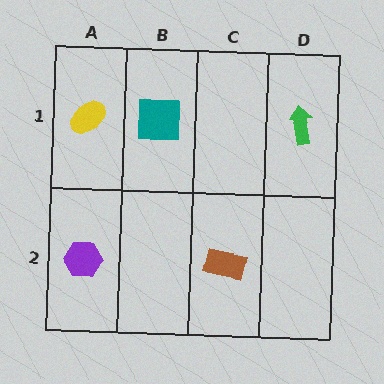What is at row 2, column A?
A purple hexagon.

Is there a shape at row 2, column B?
No, that cell is empty.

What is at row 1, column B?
A teal square.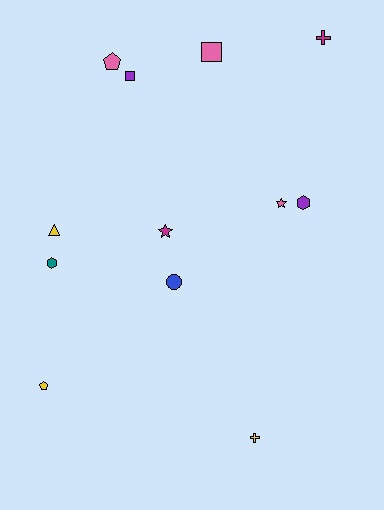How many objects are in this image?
There are 12 objects.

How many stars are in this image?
There are 2 stars.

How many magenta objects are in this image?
There are 2 magenta objects.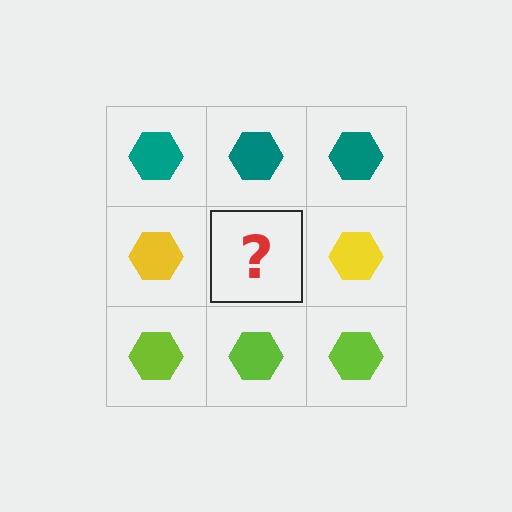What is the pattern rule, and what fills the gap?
The rule is that each row has a consistent color. The gap should be filled with a yellow hexagon.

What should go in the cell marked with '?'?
The missing cell should contain a yellow hexagon.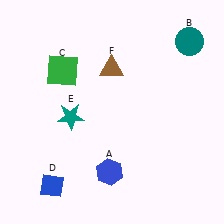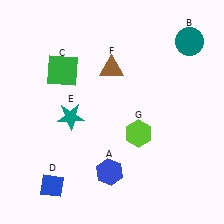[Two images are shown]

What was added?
A lime hexagon (G) was added in Image 2.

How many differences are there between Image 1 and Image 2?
There is 1 difference between the two images.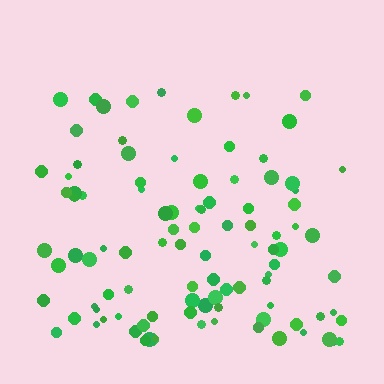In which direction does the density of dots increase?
From top to bottom, with the bottom side densest.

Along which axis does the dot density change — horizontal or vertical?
Vertical.